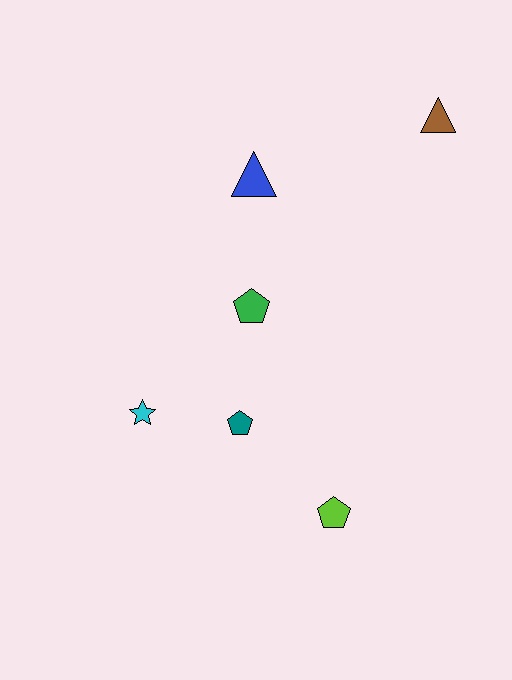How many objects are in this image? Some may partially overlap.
There are 6 objects.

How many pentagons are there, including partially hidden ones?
There are 3 pentagons.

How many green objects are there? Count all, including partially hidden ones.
There is 1 green object.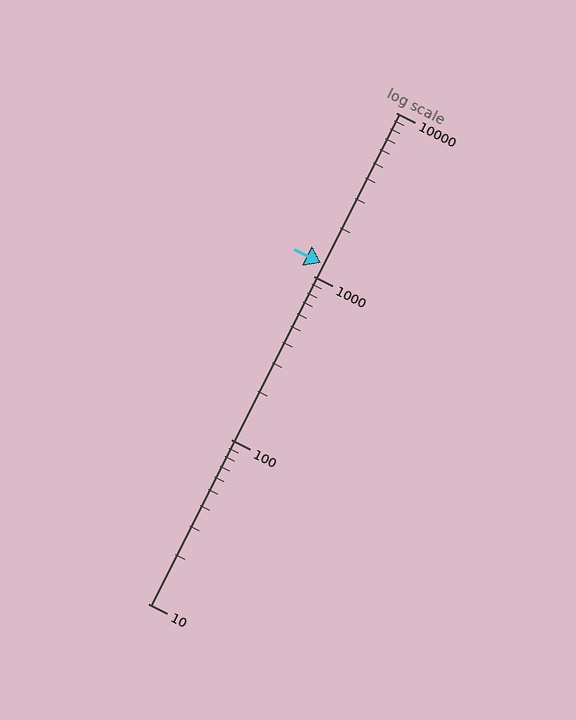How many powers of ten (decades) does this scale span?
The scale spans 3 decades, from 10 to 10000.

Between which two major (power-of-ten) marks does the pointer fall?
The pointer is between 1000 and 10000.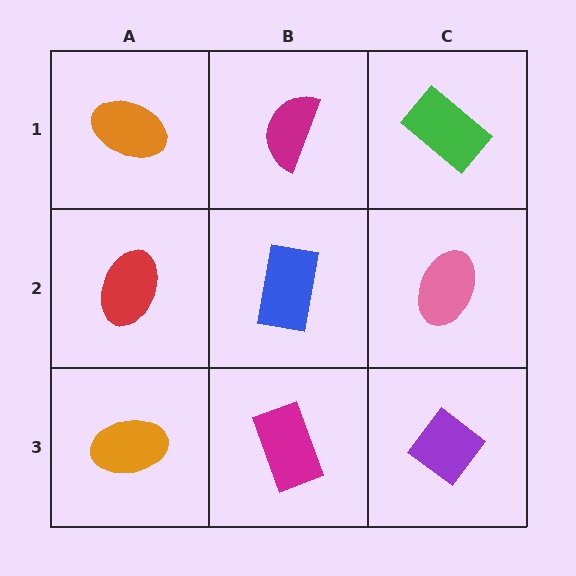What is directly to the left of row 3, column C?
A magenta rectangle.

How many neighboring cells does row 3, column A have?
2.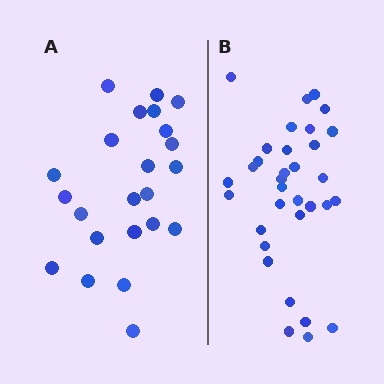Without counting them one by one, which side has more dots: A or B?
Region B (the right region) has more dots.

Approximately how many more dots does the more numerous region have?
Region B has roughly 10 or so more dots than region A.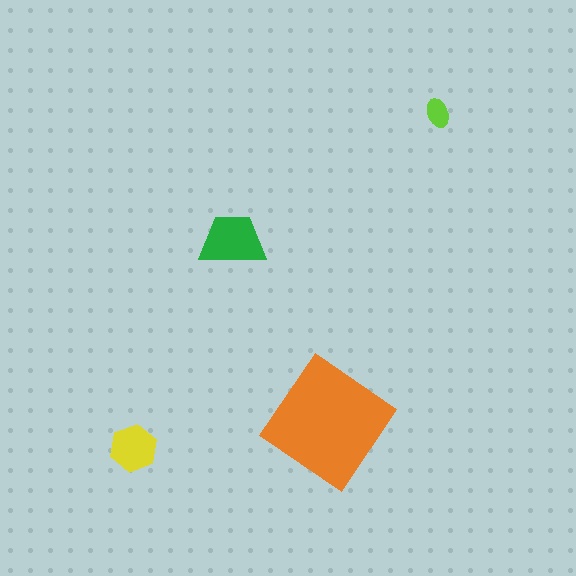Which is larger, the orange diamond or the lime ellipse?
The orange diamond.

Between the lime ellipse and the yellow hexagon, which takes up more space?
The yellow hexagon.